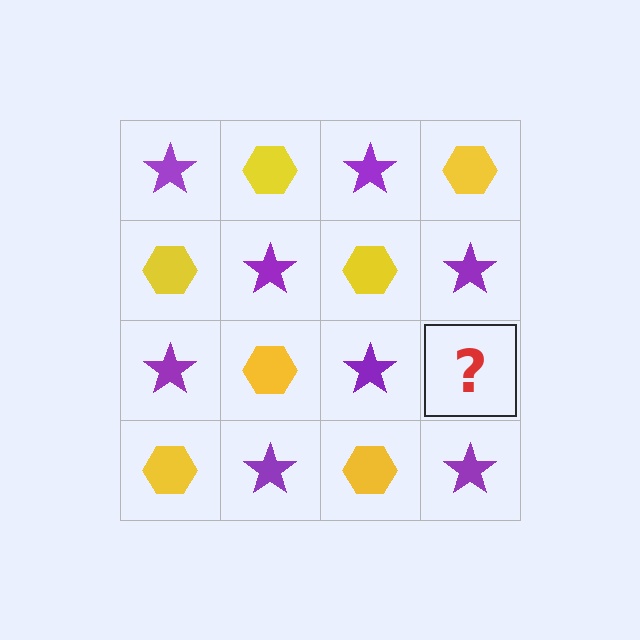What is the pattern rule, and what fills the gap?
The rule is that it alternates purple star and yellow hexagon in a checkerboard pattern. The gap should be filled with a yellow hexagon.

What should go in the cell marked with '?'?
The missing cell should contain a yellow hexagon.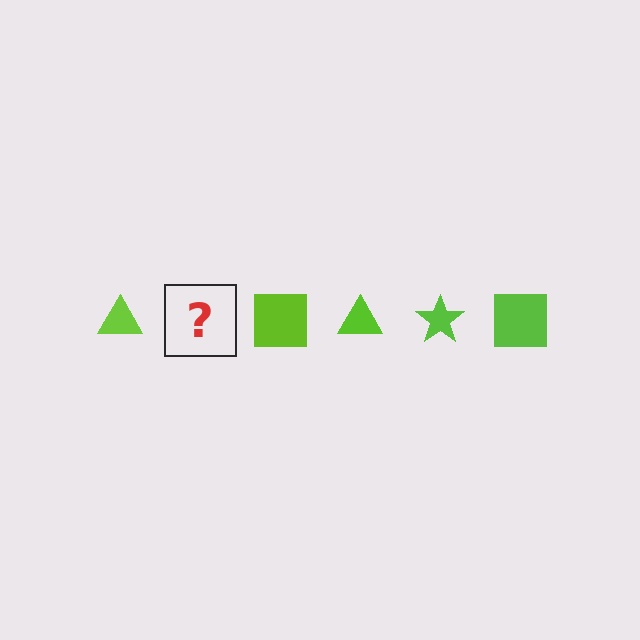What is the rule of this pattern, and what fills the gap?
The rule is that the pattern cycles through triangle, star, square shapes in lime. The gap should be filled with a lime star.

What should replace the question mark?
The question mark should be replaced with a lime star.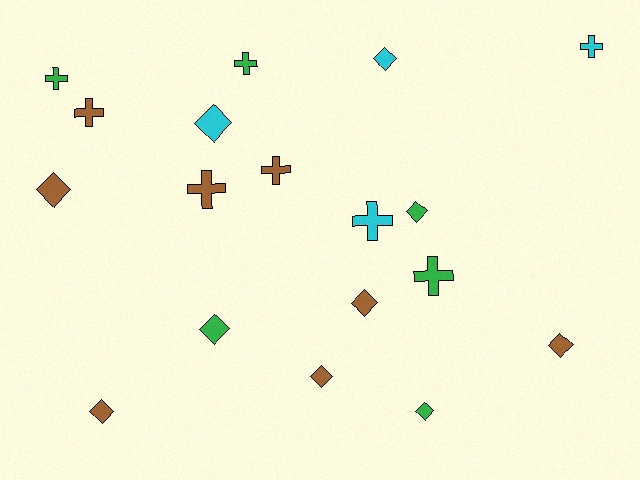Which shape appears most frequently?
Diamond, with 10 objects.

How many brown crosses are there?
There are 3 brown crosses.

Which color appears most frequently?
Brown, with 8 objects.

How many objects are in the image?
There are 18 objects.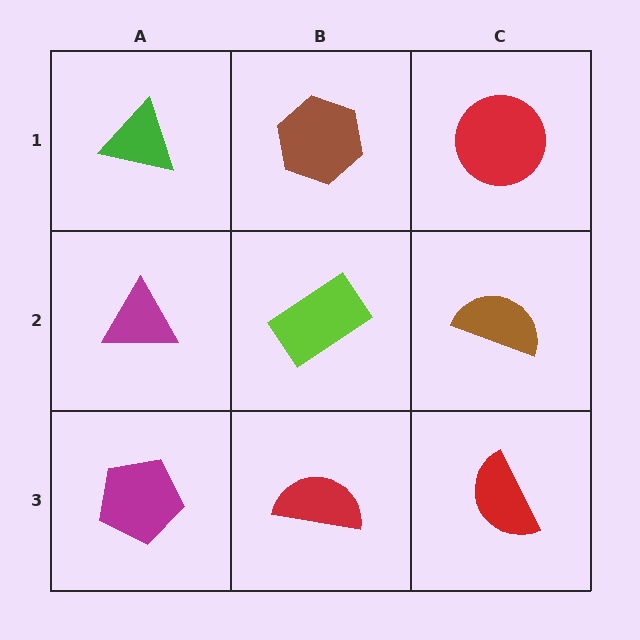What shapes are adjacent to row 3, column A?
A magenta triangle (row 2, column A), a red semicircle (row 3, column B).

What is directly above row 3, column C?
A brown semicircle.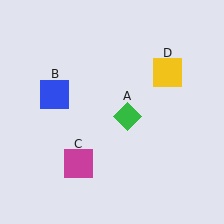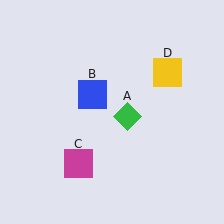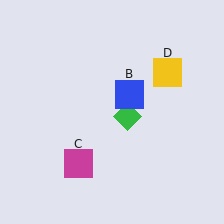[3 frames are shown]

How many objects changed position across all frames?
1 object changed position: blue square (object B).